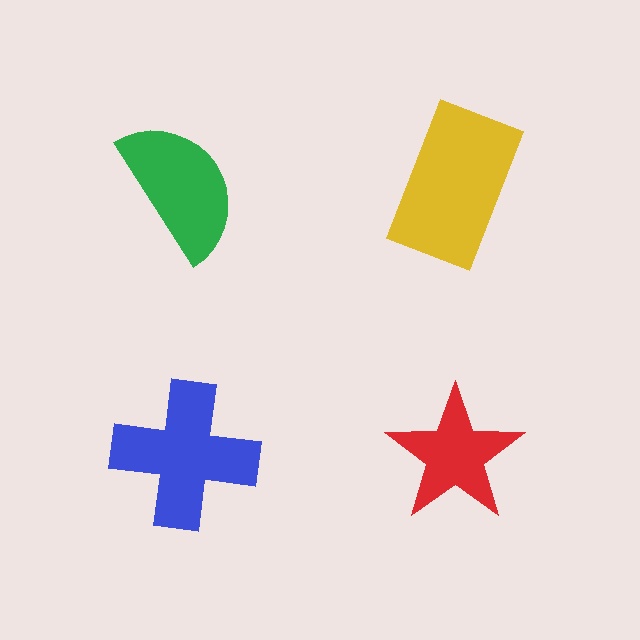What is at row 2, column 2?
A red star.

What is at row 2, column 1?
A blue cross.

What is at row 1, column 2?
A yellow rectangle.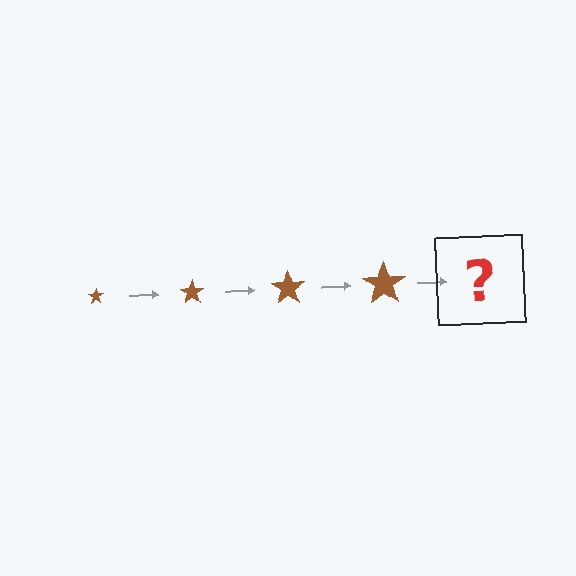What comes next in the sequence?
The next element should be a brown star, larger than the previous one.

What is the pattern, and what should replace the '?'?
The pattern is that the star gets progressively larger each step. The '?' should be a brown star, larger than the previous one.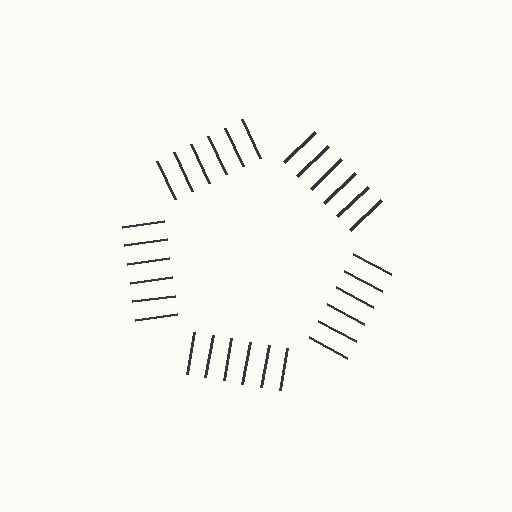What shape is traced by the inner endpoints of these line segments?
An illusory pentagon — the line segments terminate on its edges but no continuous stroke is drawn.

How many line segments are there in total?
30 — 6 along each of the 5 edges.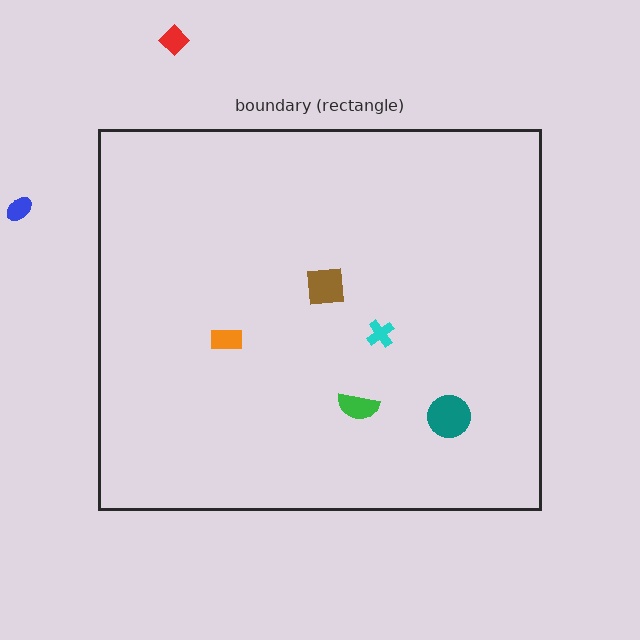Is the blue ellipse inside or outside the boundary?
Outside.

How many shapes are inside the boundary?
5 inside, 2 outside.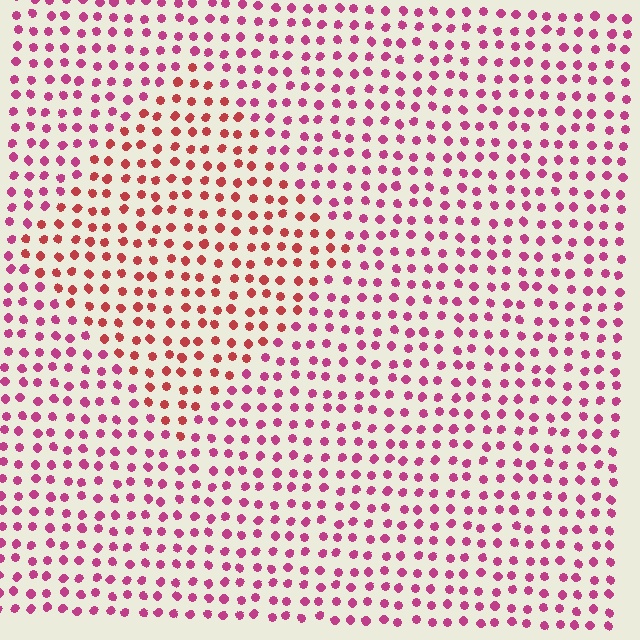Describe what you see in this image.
The image is filled with small magenta elements in a uniform arrangement. A diamond-shaped region is visible where the elements are tinted to a slightly different hue, forming a subtle color boundary.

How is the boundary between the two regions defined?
The boundary is defined purely by a slight shift in hue (about 32 degrees). Spacing, size, and orientation are identical on both sides.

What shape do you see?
I see a diamond.